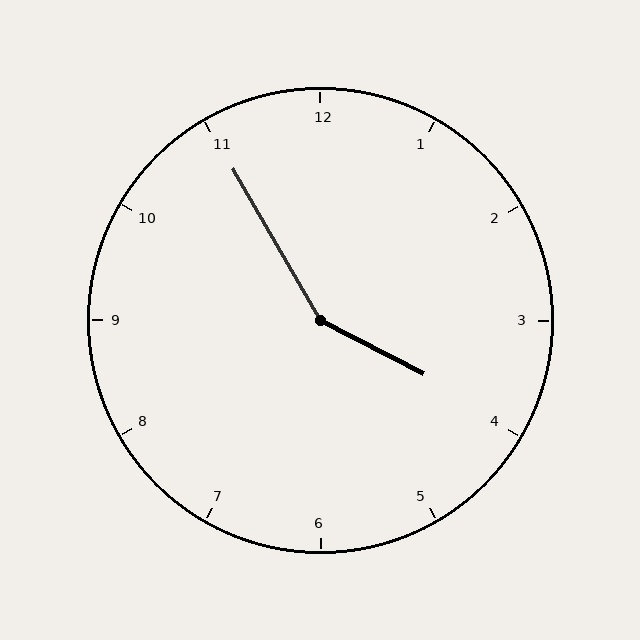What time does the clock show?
3:55.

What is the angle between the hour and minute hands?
Approximately 148 degrees.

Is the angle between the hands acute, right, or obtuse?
It is obtuse.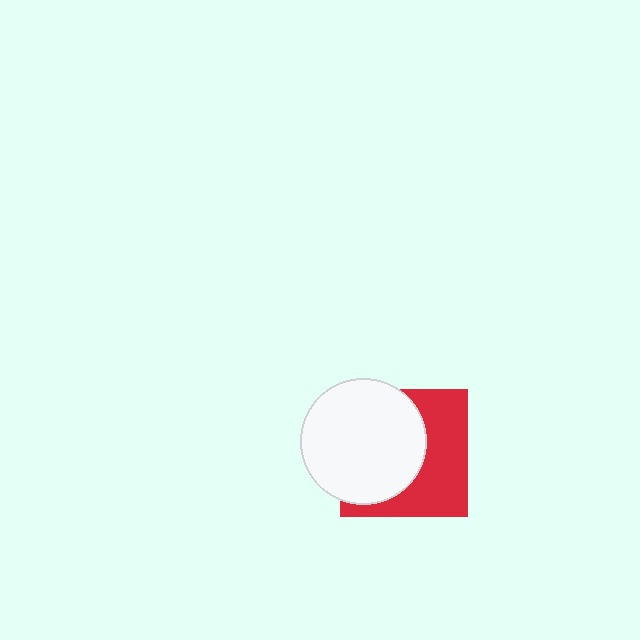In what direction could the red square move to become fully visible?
The red square could move right. That would shift it out from behind the white circle entirely.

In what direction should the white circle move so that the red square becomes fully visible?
The white circle should move left. That is the shortest direction to clear the overlap and leave the red square fully visible.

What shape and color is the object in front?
The object in front is a white circle.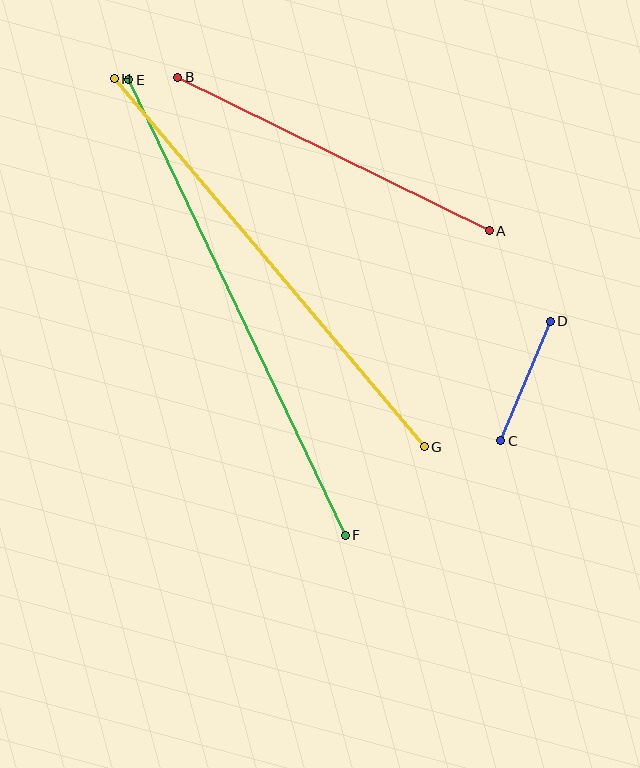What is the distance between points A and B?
The distance is approximately 347 pixels.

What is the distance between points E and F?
The distance is approximately 504 pixels.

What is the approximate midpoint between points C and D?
The midpoint is at approximately (526, 381) pixels.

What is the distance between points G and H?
The distance is approximately 481 pixels.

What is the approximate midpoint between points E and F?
The midpoint is at approximately (237, 308) pixels.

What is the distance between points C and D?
The distance is approximately 130 pixels.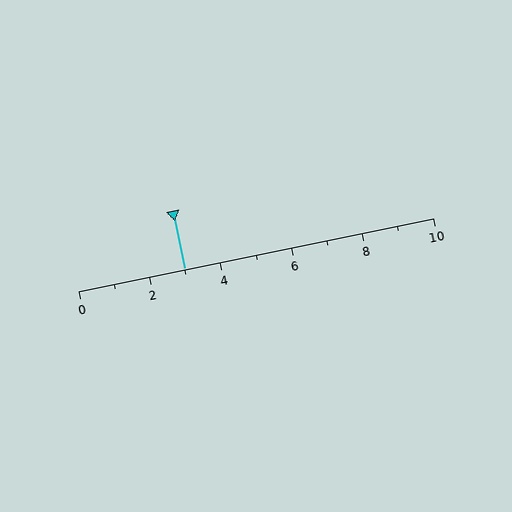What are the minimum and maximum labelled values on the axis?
The axis runs from 0 to 10.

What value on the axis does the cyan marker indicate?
The marker indicates approximately 3.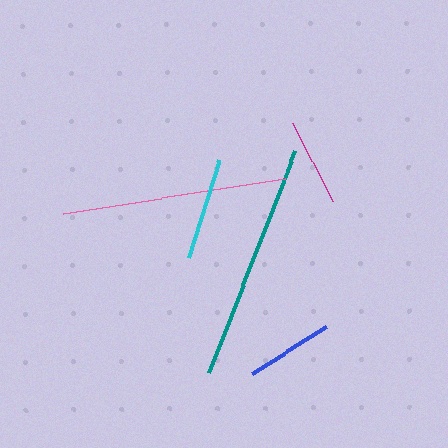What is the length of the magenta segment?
The magenta segment is approximately 87 pixels long.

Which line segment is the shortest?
The magenta line is the shortest at approximately 87 pixels.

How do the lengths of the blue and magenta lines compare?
The blue and magenta lines are approximately the same length.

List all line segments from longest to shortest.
From longest to shortest: teal, pink, cyan, blue, magenta.